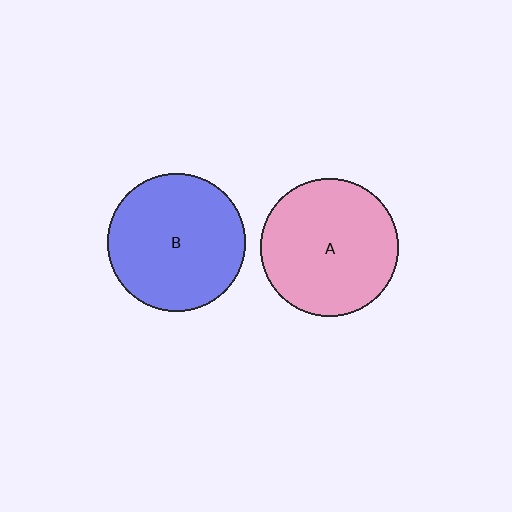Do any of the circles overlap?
No, none of the circles overlap.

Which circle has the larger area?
Circle A (pink).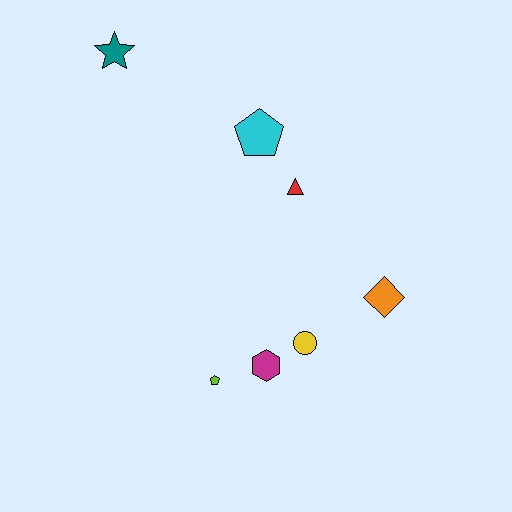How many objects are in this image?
There are 7 objects.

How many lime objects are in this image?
There is 1 lime object.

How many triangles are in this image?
There is 1 triangle.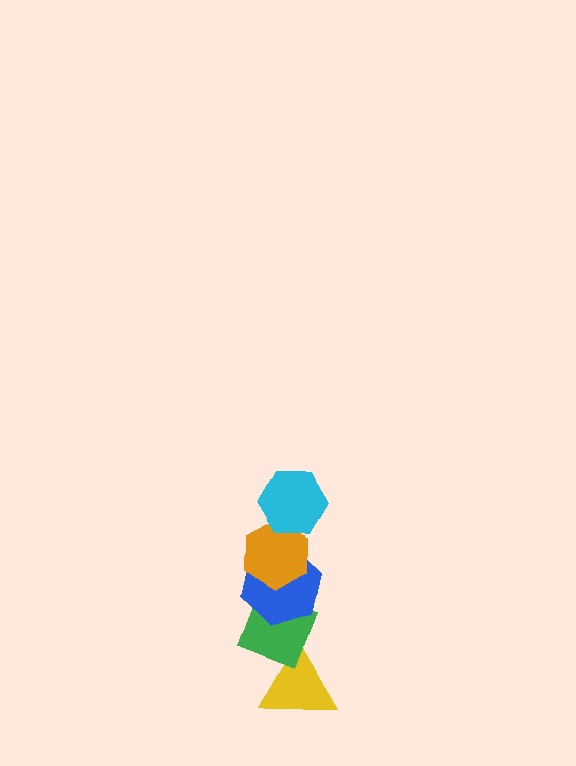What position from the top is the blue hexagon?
The blue hexagon is 3rd from the top.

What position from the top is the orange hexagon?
The orange hexagon is 2nd from the top.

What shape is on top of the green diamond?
The blue hexagon is on top of the green diamond.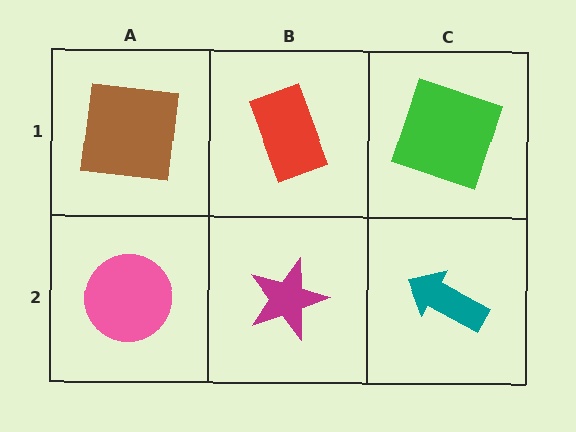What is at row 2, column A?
A pink circle.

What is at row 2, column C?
A teal arrow.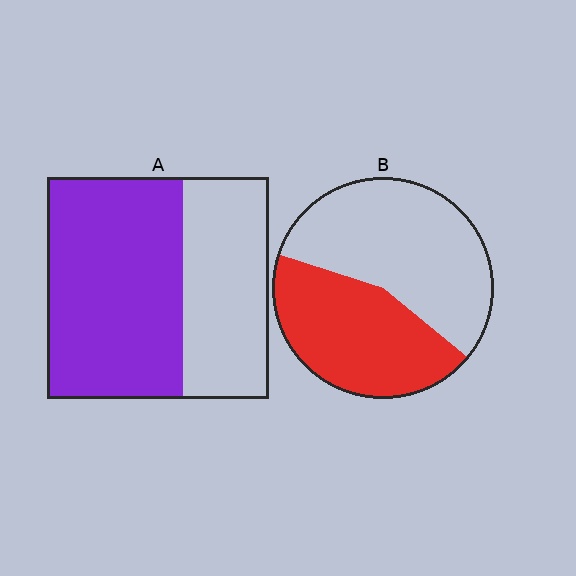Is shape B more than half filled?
No.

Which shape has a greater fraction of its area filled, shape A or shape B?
Shape A.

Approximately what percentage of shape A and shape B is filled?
A is approximately 60% and B is approximately 45%.